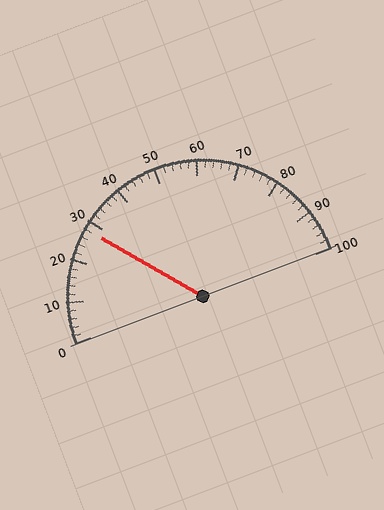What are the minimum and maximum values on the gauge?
The gauge ranges from 0 to 100.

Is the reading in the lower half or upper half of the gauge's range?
The reading is in the lower half of the range (0 to 100).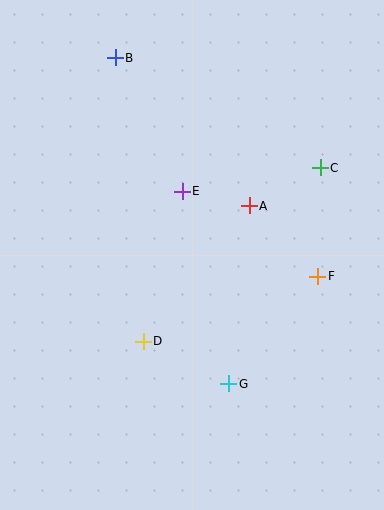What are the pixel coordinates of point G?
Point G is at (229, 384).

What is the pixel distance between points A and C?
The distance between A and C is 81 pixels.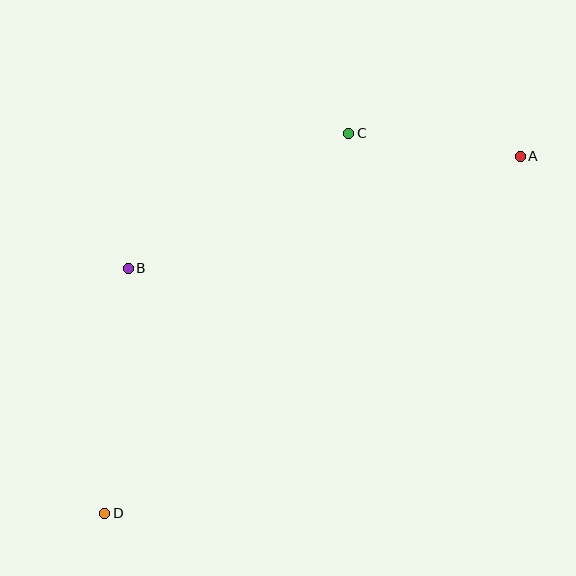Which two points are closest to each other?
Points A and C are closest to each other.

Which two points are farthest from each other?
Points A and D are farthest from each other.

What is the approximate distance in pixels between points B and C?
The distance between B and C is approximately 258 pixels.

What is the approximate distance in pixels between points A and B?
The distance between A and B is approximately 407 pixels.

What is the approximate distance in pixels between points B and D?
The distance between B and D is approximately 246 pixels.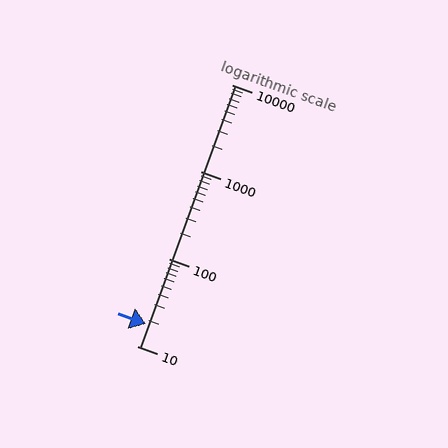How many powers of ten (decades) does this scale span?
The scale spans 3 decades, from 10 to 10000.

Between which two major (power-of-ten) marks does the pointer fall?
The pointer is between 10 and 100.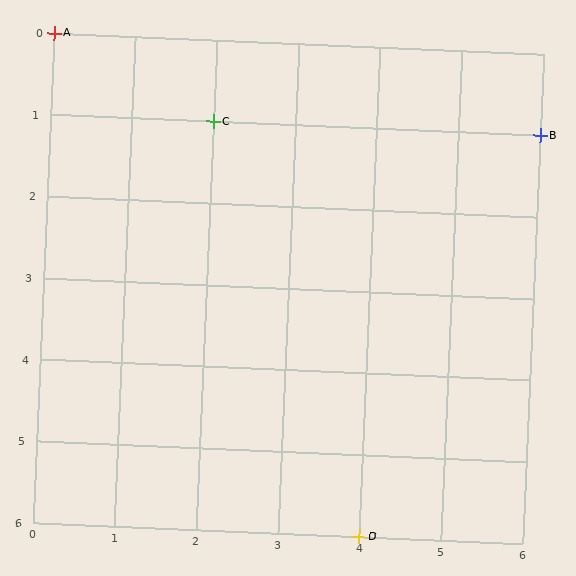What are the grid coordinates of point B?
Point B is at grid coordinates (6, 1).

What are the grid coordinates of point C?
Point C is at grid coordinates (2, 1).